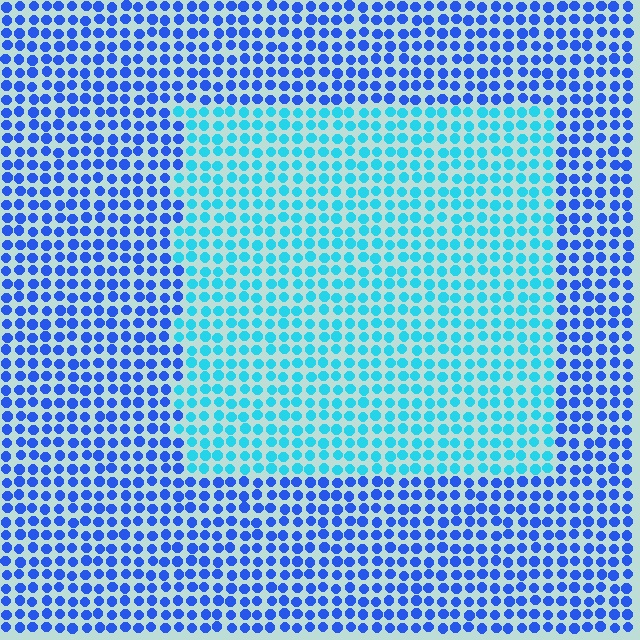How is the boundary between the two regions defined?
The boundary is defined purely by a slight shift in hue (about 39 degrees). Spacing, size, and orientation are identical on both sides.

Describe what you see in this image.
The image is filled with small blue elements in a uniform arrangement. A rectangle-shaped region is visible where the elements are tinted to a slightly different hue, forming a subtle color boundary.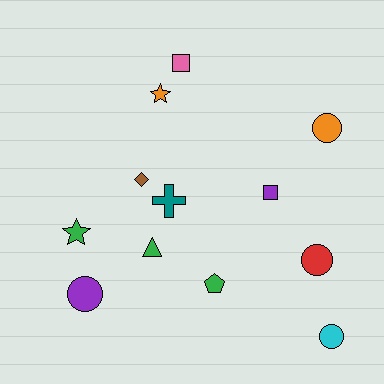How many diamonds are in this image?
There is 1 diamond.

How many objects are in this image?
There are 12 objects.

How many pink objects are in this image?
There is 1 pink object.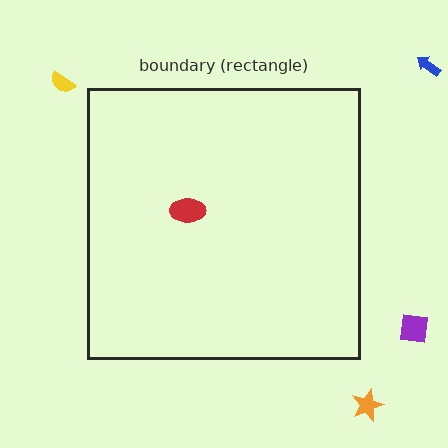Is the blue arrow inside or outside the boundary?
Outside.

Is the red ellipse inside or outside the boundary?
Inside.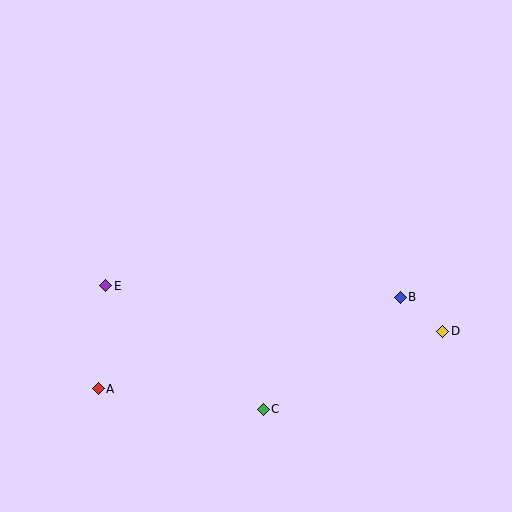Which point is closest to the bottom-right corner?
Point D is closest to the bottom-right corner.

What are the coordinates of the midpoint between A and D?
The midpoint between A and D is at (271, 360).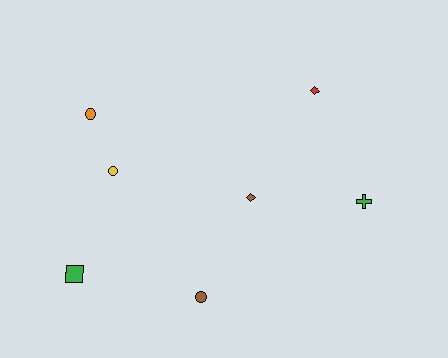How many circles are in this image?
There are 3 circles.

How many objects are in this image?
There are 7 objects.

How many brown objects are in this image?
There are 2 brown objects.